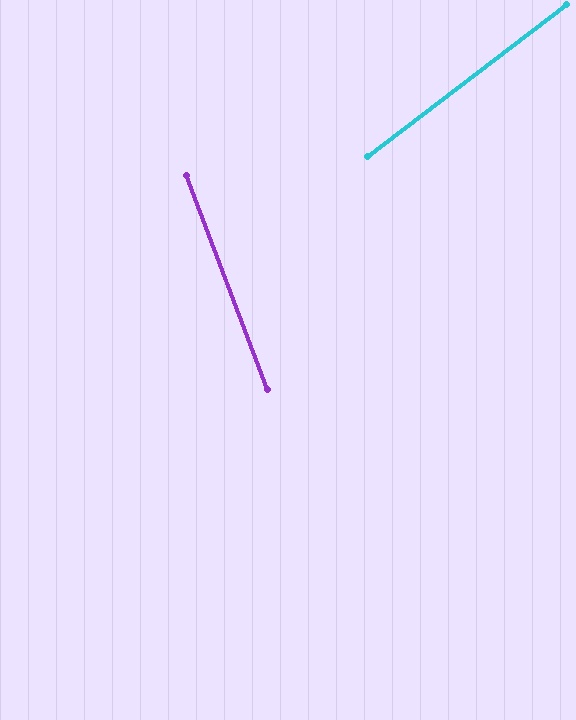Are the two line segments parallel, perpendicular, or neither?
Neither parallel nor perpendicular — they differ by about 73°.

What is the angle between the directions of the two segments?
Approximately 73 degrees.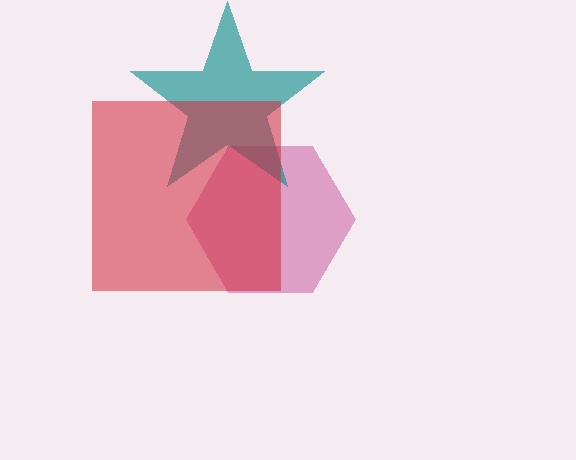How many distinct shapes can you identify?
There are 3 distinct shapes: a magenta hexagon, a teal star, a red square.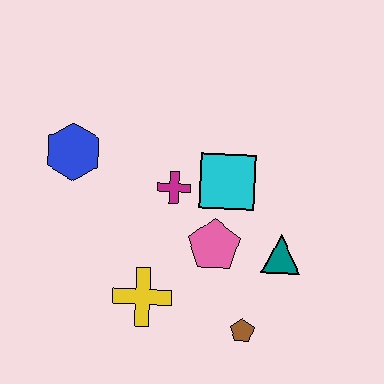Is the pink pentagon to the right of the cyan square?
No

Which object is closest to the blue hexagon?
The magenta cross is closest to the blue hexagon.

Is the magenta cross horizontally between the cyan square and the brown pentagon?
No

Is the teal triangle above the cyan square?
No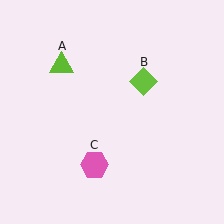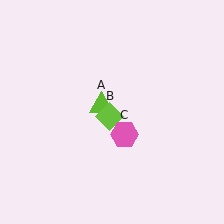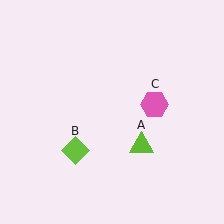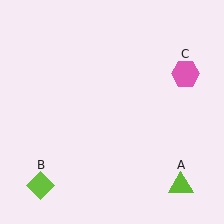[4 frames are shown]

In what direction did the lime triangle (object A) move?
The lime triangle (object A) moved down and to the right.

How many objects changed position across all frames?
3 objects changed position: lime triangle (object A), lime diamond (object B), pink hexagon (object C).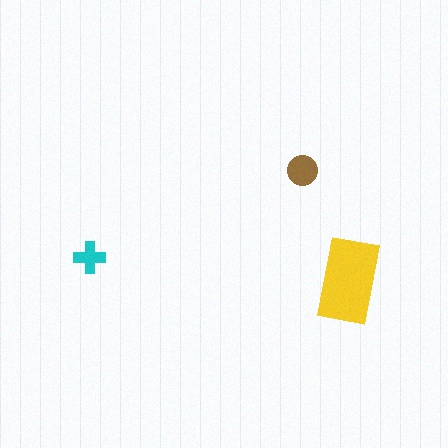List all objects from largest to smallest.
The yellow rectangle, the brown circle, the cyan cross.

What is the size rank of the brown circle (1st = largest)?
2nd.